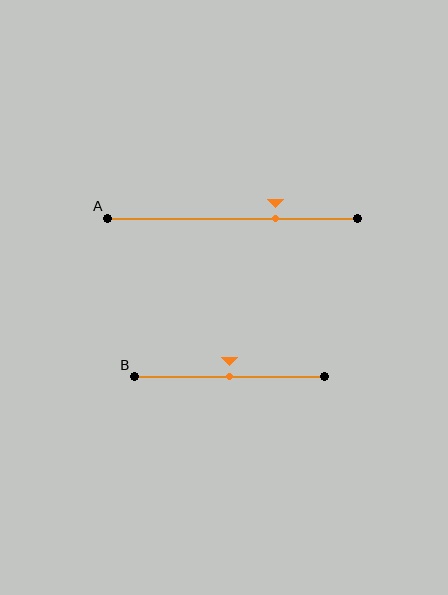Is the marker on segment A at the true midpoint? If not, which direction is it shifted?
No, the marker on segment A is shifted to the right by about 17% of the segment length.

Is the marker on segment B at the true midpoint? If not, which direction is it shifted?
Yes, the marker on segment B is at the true midpoint.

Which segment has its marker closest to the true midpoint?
Segment B has its marker closest to the true midpoint.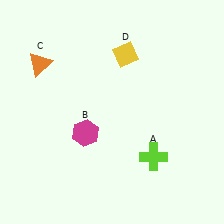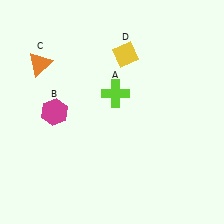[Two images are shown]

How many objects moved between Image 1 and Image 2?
2 objects moved between the two images.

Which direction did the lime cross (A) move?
The lime cross (A) moved up.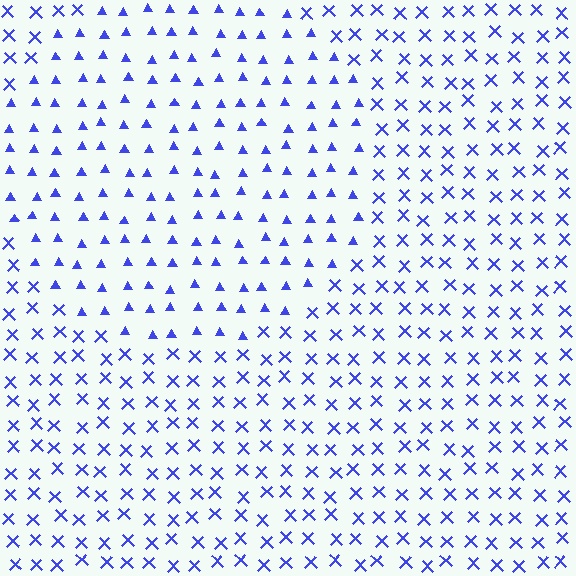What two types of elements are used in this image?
The image uses triangles inside the circle region and X marks outside it.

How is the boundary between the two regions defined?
The boundary is defined by a change in element shape: triangles inside vs. X marks outside. All elements share the same color and spacing.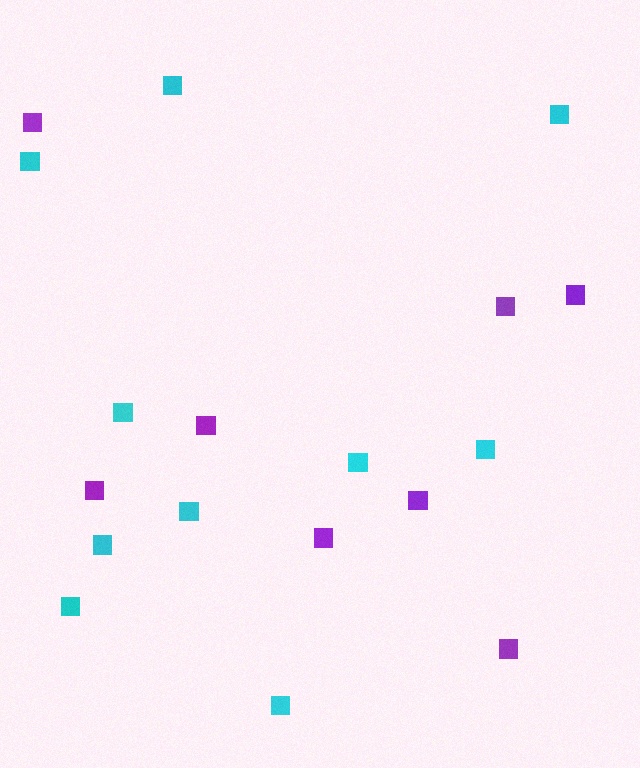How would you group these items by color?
There are 2 groups: one group of cyan squares (10) and one group of purple squares (8).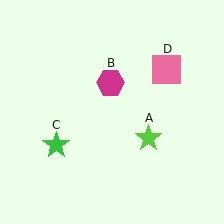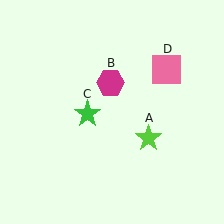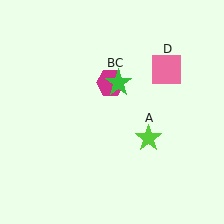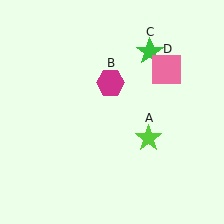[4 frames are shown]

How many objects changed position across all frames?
1 object changed position: green star (object C).